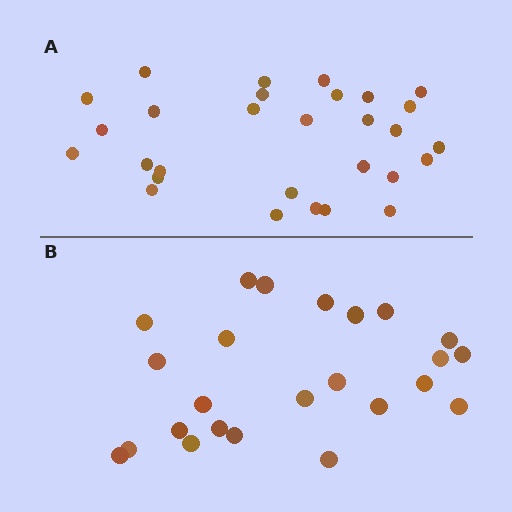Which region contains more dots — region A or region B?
Region A (the top region) has more dots.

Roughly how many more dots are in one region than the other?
Region A has about 5 more dots than region B.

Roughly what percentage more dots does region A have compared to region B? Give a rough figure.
About 20% more.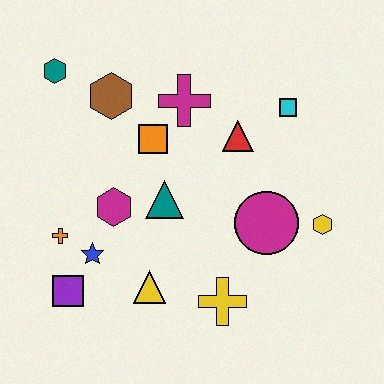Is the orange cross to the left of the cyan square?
Yes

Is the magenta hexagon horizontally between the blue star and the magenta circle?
Yes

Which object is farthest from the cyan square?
The purple square is farthest from the cyan square.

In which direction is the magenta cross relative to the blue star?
The magenta cross is above the blue star.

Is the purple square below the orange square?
Yes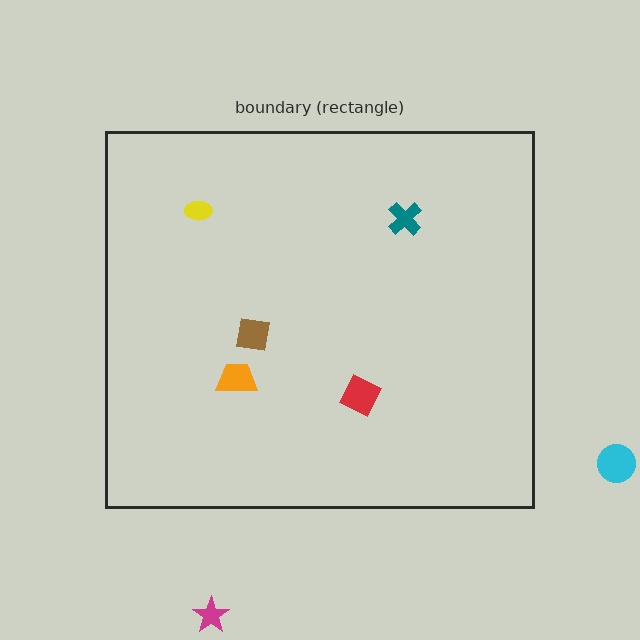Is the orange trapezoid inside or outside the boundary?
Inside.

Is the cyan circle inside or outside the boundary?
Outside.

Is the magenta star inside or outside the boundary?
Outside.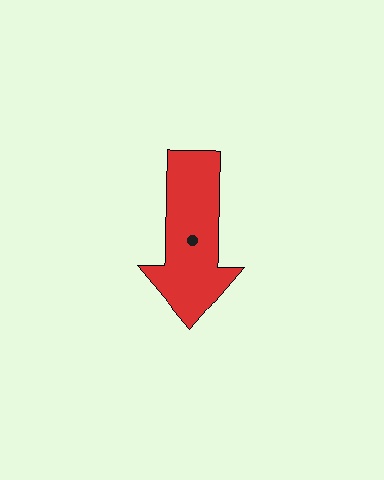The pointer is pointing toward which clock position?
Roughly 6 o'clock.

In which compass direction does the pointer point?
South.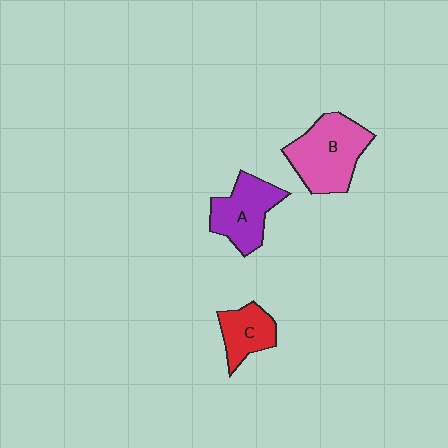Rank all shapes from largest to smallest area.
From largest to smallest: B (pink), A (purple), C (red).